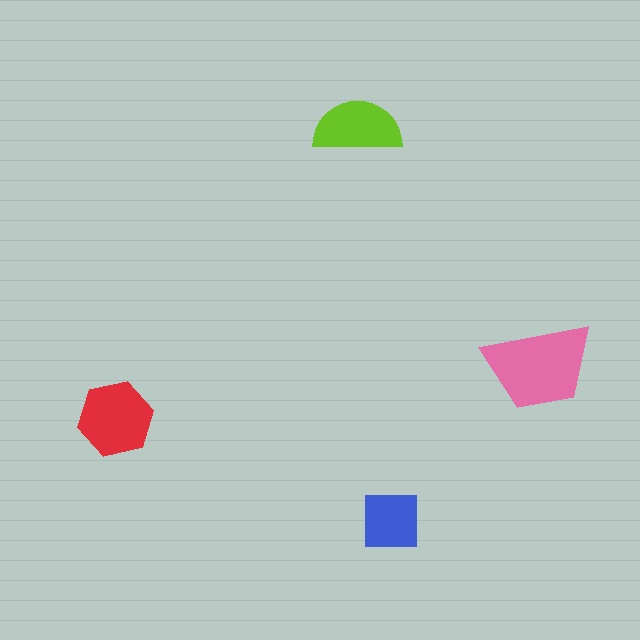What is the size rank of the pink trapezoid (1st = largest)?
1st.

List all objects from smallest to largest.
The blue square, the lime semicircle, the red hexagon, the pink trapezoid.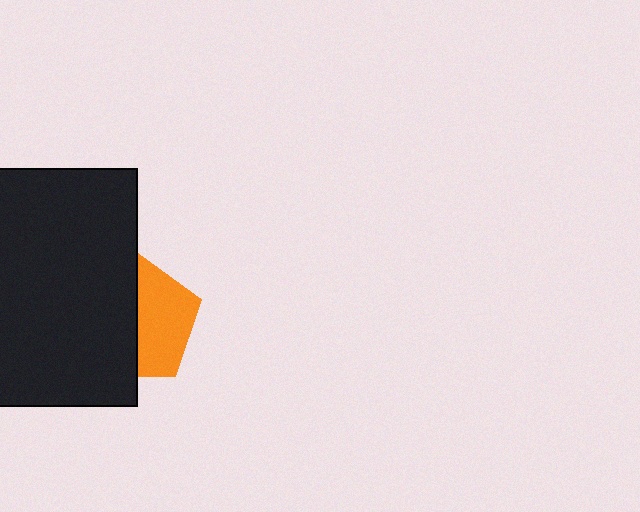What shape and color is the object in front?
The object in front is a black rectangle.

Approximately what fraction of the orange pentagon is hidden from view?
Roughly 52% of the orange pentagon is hidden behind the black rectangle.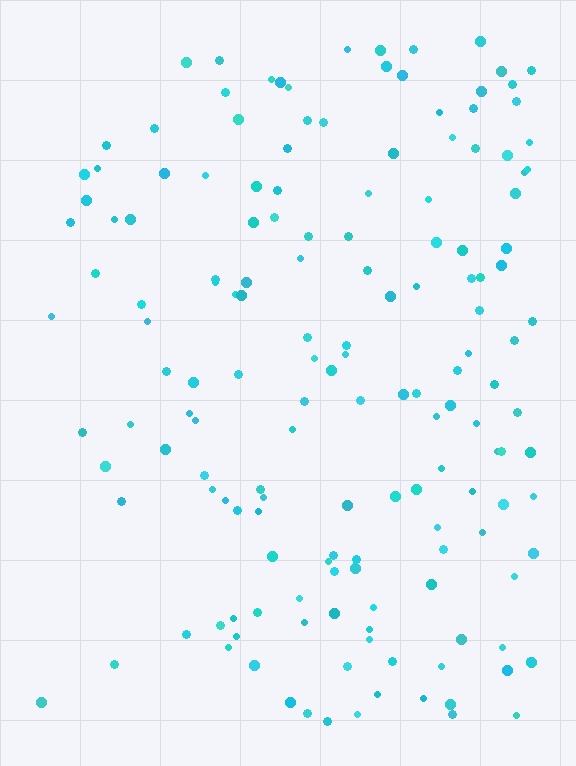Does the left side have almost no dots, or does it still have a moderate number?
Still a moderate number, just noticeably fewer than the right.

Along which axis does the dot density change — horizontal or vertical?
Horizontal.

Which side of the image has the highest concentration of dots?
The right.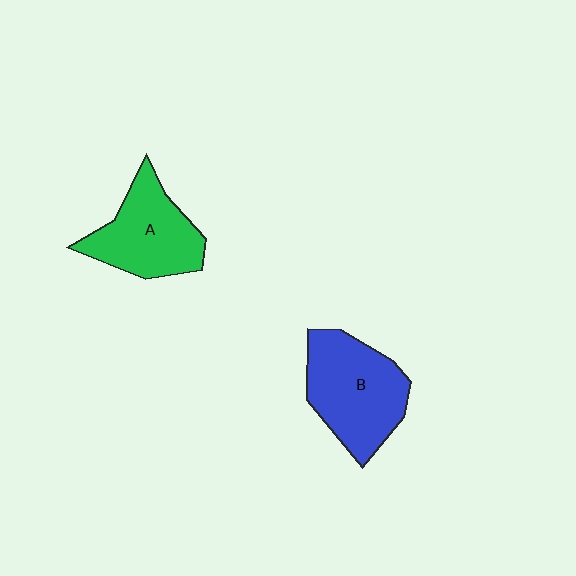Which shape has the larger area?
Shape B (blue).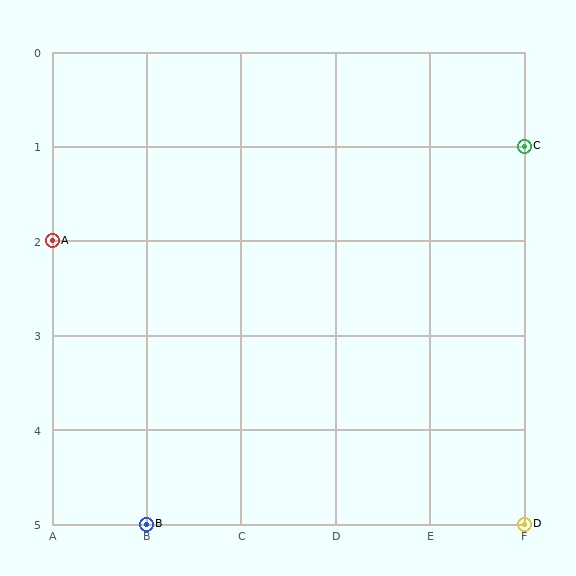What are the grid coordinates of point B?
Point B is at grid coordinates (B, 5).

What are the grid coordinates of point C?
Point C is at grid coordinates (F, 1).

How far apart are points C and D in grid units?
Points C and D are 4 rows apart.